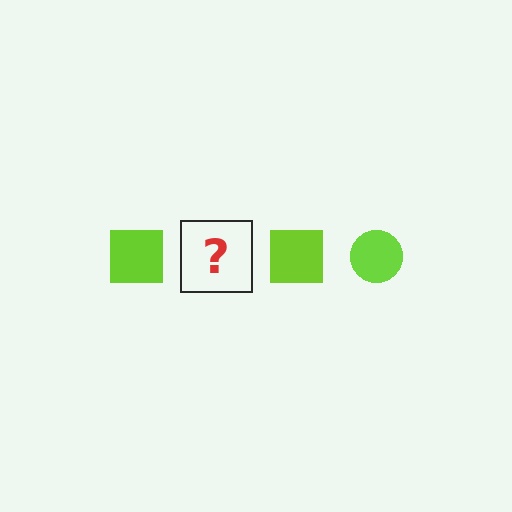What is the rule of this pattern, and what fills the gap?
The rule is that the pattern cycles through square, circle shapes in lime. The gap should be filled with a lime circle.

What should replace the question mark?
The question mark should be replaced with a lime circle.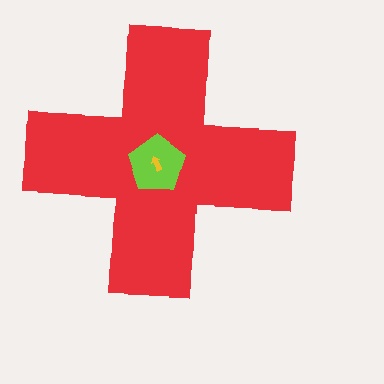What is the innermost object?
The yellow arrow.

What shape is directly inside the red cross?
The lime pentagon.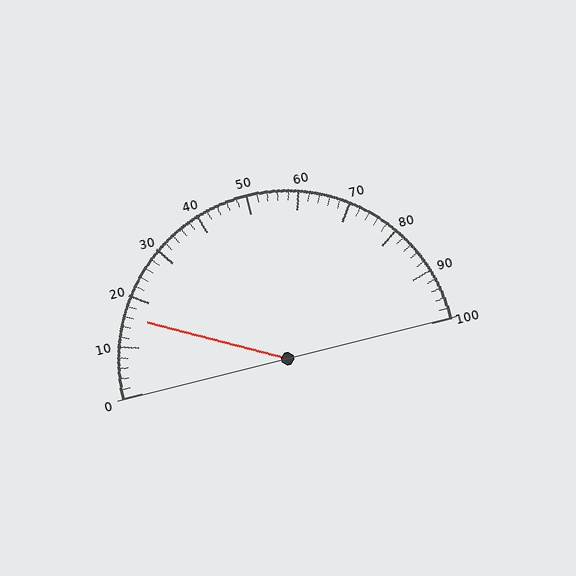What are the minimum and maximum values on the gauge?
The gauge ranges from 0 to 100.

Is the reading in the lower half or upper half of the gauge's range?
The reading is in the lower half of the range (0 to 100).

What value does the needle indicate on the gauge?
The needle indicates approximately 16.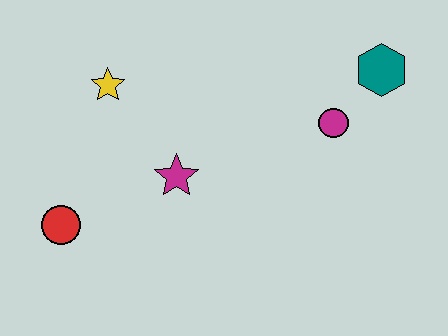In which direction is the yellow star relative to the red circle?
The yellow star is above the red circle.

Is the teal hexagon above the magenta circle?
Yes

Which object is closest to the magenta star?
The yellow star is closest to the magenta star.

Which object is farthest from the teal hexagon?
The red circle is farthest from the teal hexagon.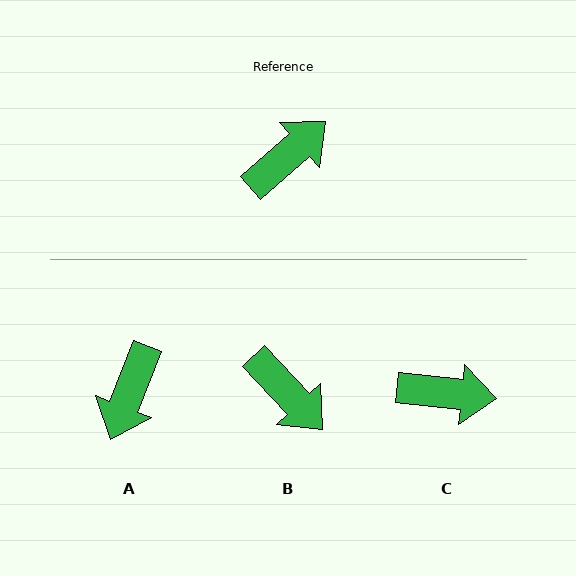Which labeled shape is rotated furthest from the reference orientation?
A, about 153 degrees away.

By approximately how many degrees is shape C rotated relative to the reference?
Approximately 48 degrees clockwise.